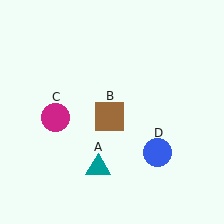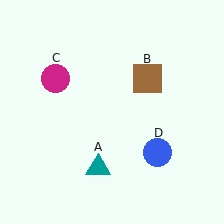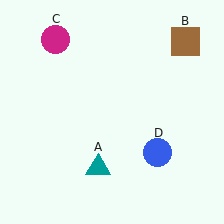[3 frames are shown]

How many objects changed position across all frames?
2 objects changed position: brown square (object B), magenta circle (object C).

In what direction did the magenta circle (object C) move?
The magenta circle (object C) moved up.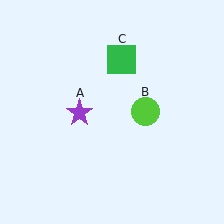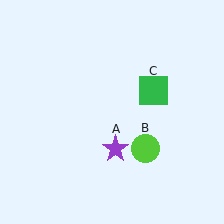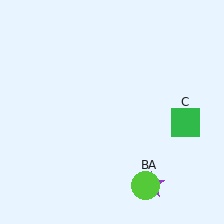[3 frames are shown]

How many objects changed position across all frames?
3 objects changed position: purple star (object A), lime circle (object B), green square (object C).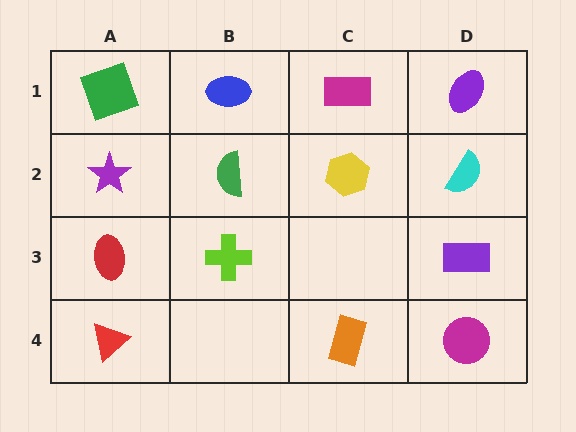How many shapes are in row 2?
4 shapes.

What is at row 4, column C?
An orange rectangle.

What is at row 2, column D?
A cyan semicircle.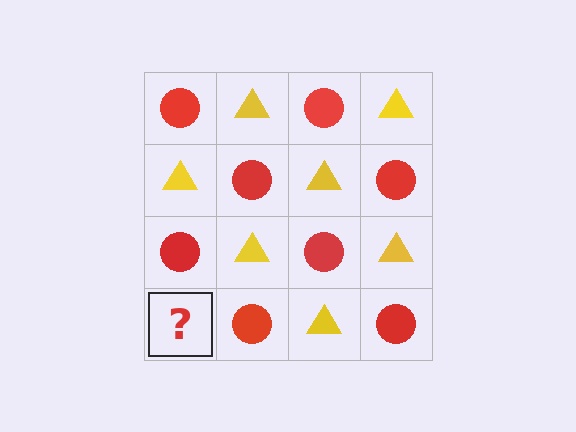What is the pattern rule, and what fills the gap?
The rule is that it alternates red circle and yellow triangle in a checkerboard pattern. The gap should be filled with a yellow triangle.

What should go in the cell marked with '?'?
The missing cell should contain a yellow triangle.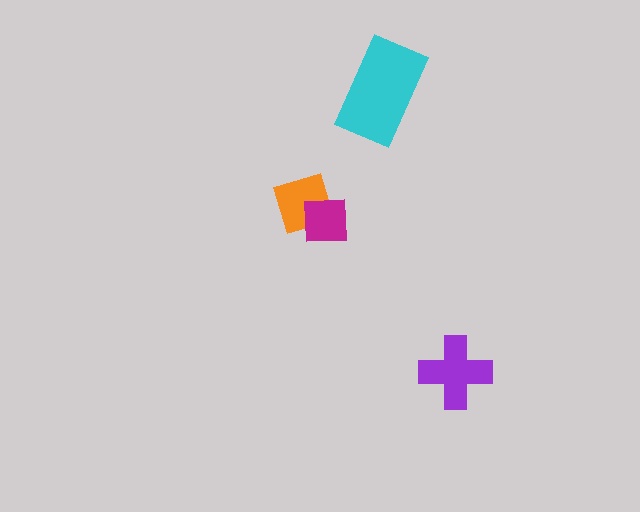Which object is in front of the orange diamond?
The magenta square is in front of the orange diamond.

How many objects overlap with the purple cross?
0 objects overlap with the purple cross.